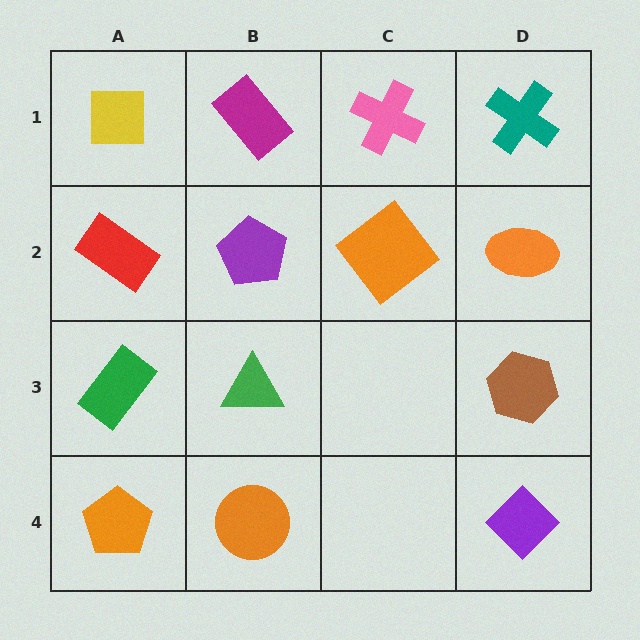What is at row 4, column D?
A purple diamond.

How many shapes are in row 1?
4 shapes.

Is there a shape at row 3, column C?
No, that cell is empty.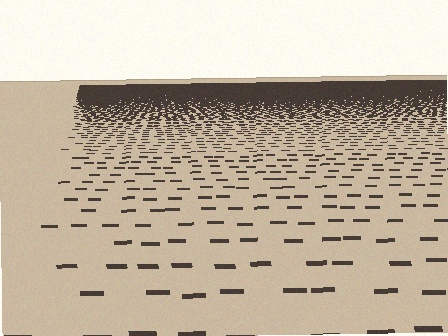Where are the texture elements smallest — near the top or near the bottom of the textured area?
Near the top.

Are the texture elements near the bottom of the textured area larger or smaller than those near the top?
Larger. Near the bottom, elements are closer to the viewer and appear at a bigger on-screen size.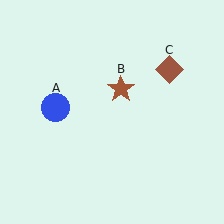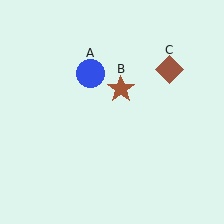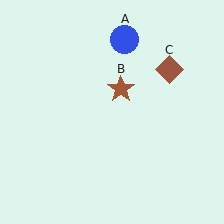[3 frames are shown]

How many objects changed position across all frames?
1 object changed position: blue circle (object A).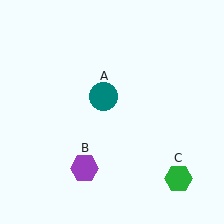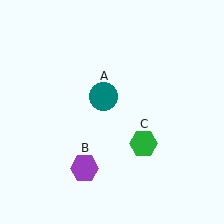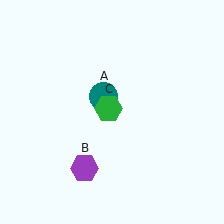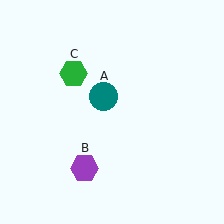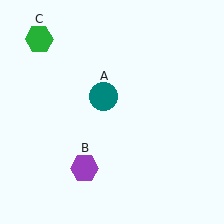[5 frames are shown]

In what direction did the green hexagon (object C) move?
The green hexagon (object C) moved up and to the left.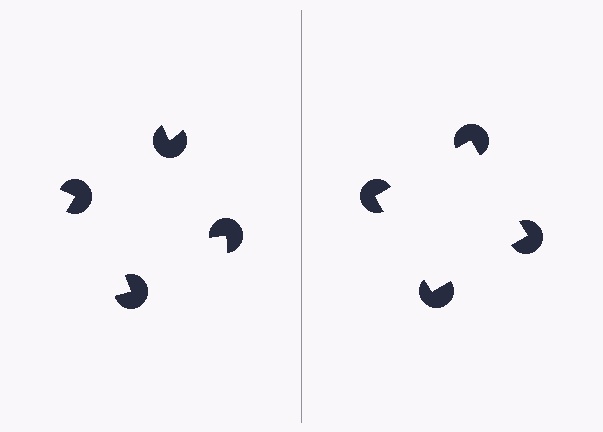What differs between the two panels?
The pac-man discs are positioned identically on both sides; only the wedge orientations differ. On the right they align to a square; on the left they are misaligned.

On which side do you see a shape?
An illusory square appears on the right side. On the left side the wedge cuts are rotated, so no coherent shape forms.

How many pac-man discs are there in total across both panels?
8 — 4 on each side.